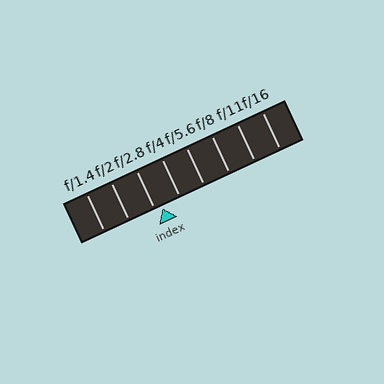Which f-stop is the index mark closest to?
The index mark is closest to f/2.8.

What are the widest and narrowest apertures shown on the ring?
The widest aperture shown is f/1.4 and the narrowest is f/16.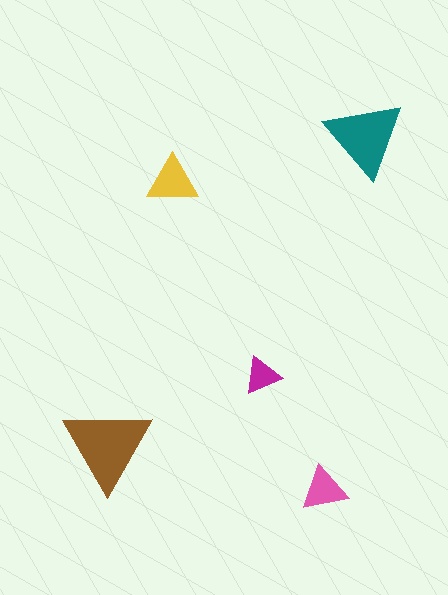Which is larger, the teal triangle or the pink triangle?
The teal one.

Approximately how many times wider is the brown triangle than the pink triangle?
About 2 times wider.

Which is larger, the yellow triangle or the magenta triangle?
The yellow one.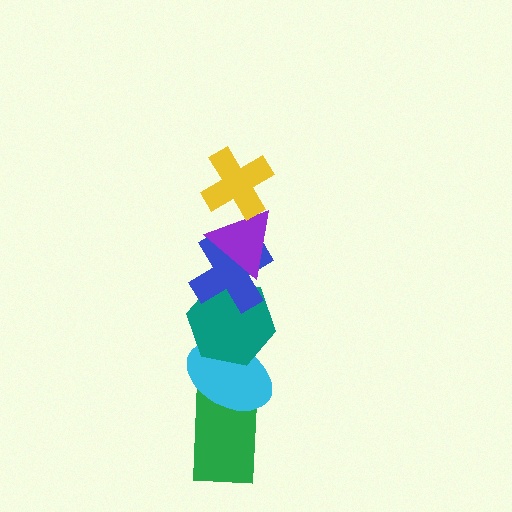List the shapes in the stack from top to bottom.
From top to bottom: the yellow cross, the purple triangle, the blue cross, the teal hexagon, the cyan ellipse, the green rectangle.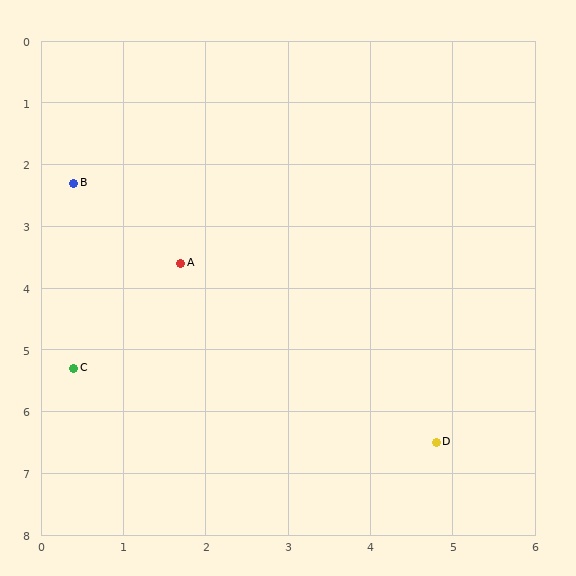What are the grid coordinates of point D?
Point D is at approximately (4.8, 6.5).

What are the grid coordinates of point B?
Point B is at approximately (0.4, 2.3).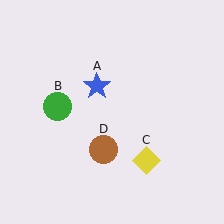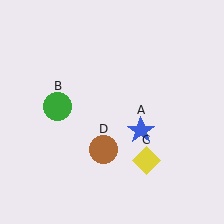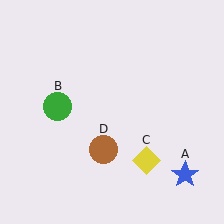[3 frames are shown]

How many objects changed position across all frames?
1 object changed position: blue star (object A).